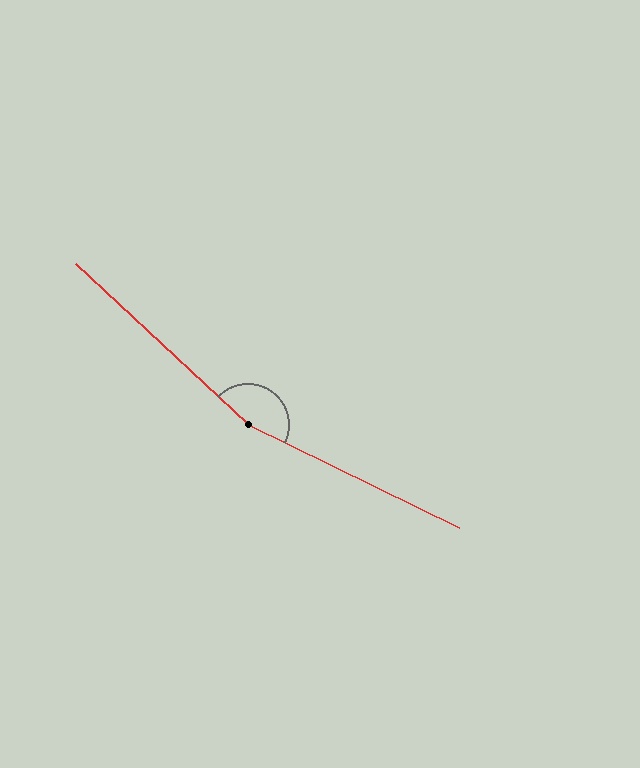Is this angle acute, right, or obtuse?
It is obtuse.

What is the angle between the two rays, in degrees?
Approximately 163 degrees.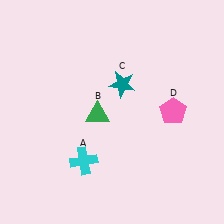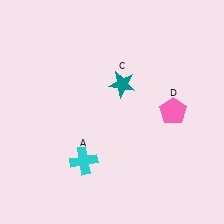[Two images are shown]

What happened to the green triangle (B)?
The green triangle (B) was removed in Image 2. It was in the bottom-left area of Image 1.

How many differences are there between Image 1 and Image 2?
There is 1 difference between the two images.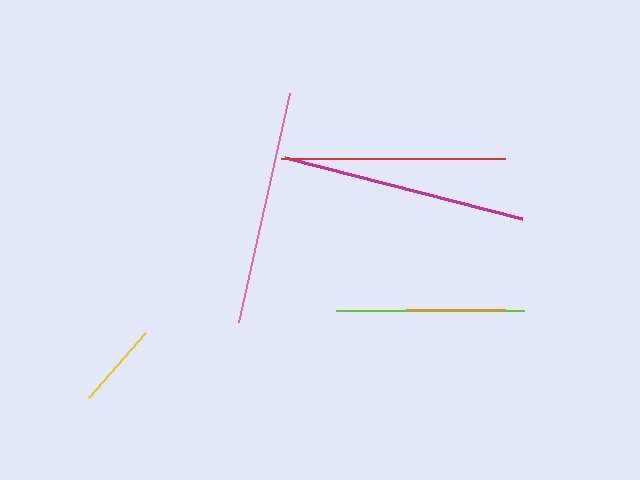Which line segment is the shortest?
The yellow line is the shortest at approximately 86 pixels.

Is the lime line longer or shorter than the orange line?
The lime line is longer than the orange line.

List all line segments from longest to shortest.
From longest to shortest: magenta, pink, red, lime, orange, yellow.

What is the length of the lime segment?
The lime segment is approximately 189 pixels long.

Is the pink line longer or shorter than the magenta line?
The magenta line is longer than the pink line.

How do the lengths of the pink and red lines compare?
The pink and red lines are approximately the same length.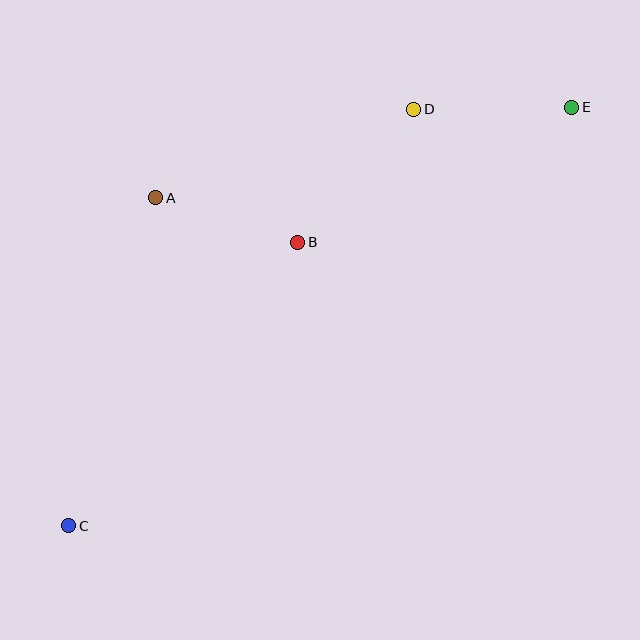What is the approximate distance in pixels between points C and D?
The distance between C and D is approximately 541 pixels.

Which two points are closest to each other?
Points A and B are closest to each other.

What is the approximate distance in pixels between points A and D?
The distance between A and D is approximately 273 pixels.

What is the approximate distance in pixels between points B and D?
The distance between B and D is approximately 177 pixels.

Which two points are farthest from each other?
Points C and E are farthest from each other.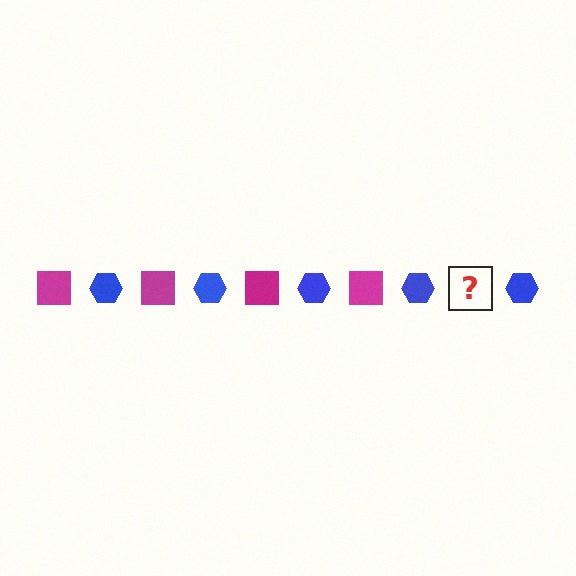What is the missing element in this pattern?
The missing element is a magenta square.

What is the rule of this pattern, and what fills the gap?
The rule is that the pattern alternates between magenta square and blue hexagon. The gap should be filled with a magenta square.